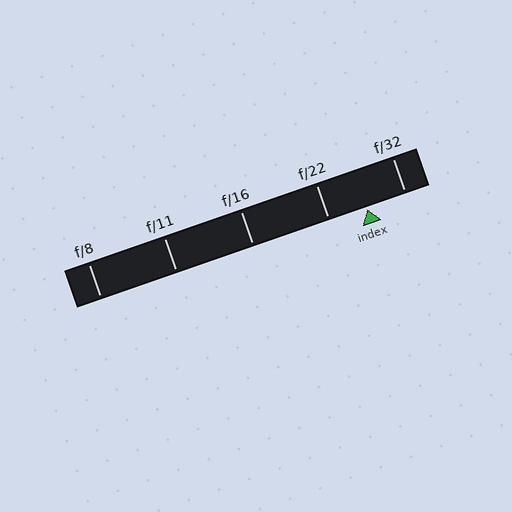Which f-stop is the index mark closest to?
The index mark is closest to f/22.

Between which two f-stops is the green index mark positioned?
The index mark is between f/22 and f/32.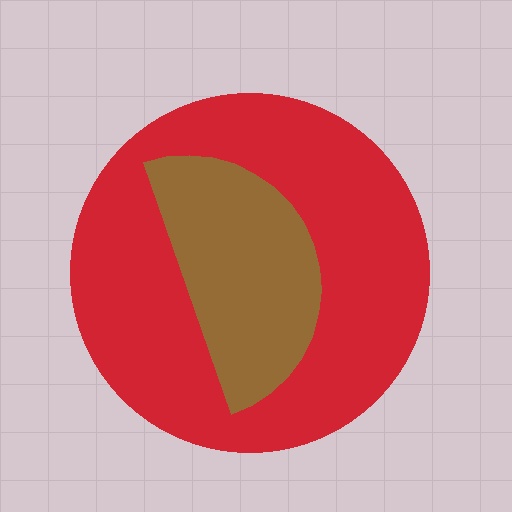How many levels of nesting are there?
2.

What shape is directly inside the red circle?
The brown semicircle.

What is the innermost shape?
The brown semicircle.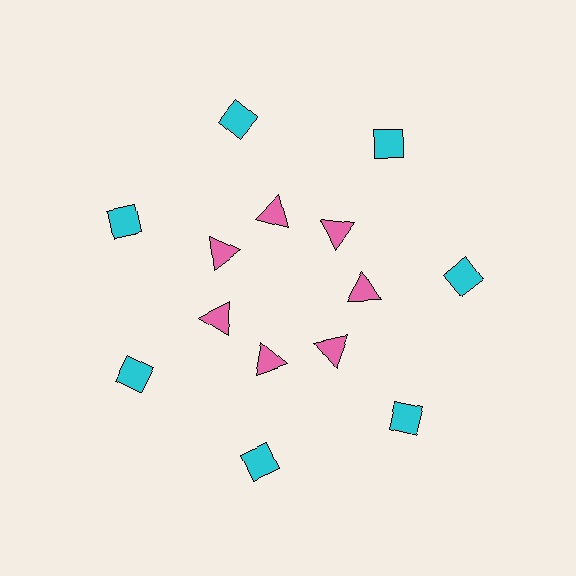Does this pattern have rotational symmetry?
Yes, this pattern has 7-fold rotational symmetry. It looks the same after rotating 51 degrees around the center.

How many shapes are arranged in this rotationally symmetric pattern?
There are 14 shapes, arranged in 7 groups of 2.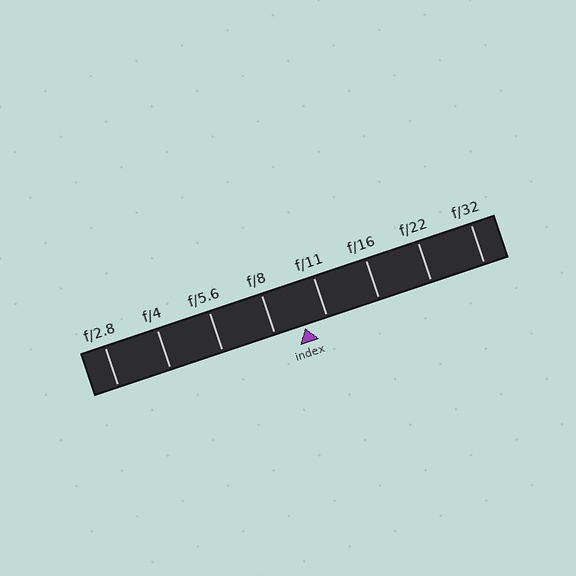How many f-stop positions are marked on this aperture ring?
There are 8 f-stop positions marked.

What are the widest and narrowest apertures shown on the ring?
The widest aperture shown is f/2.8 and the narrowest is f/32.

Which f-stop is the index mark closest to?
The index mark is closest to f/11.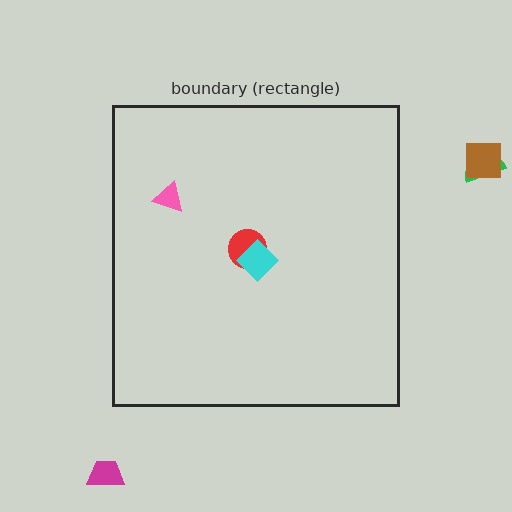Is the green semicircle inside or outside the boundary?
Outside.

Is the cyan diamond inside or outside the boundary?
Inside.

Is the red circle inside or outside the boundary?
Inside.